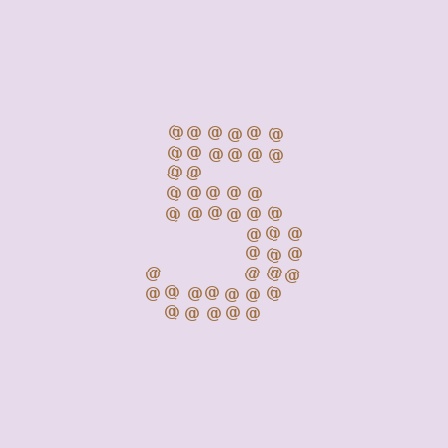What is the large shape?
The large shape is the digit 5.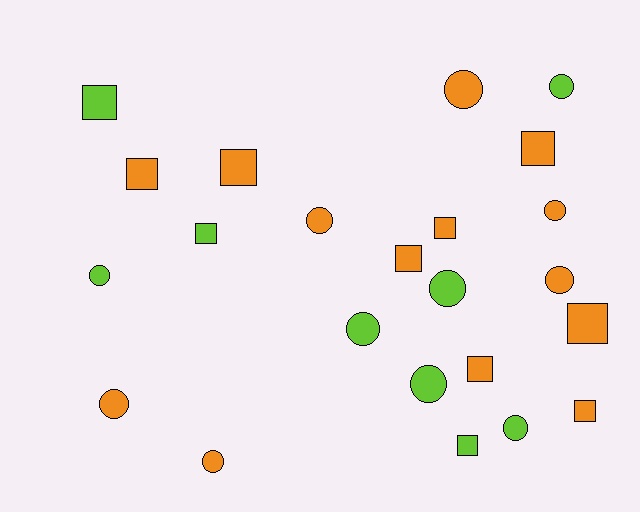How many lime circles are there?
There are 6 lime circles.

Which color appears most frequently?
Orange, with 14 objects.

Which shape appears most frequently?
Circle, with 12 objects.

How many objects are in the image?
There are 23 objects.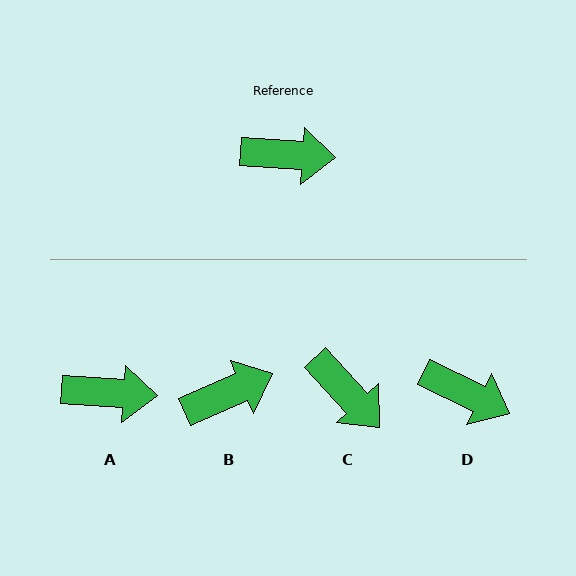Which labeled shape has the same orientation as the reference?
A.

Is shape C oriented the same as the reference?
No, it is off by about 43 degrees.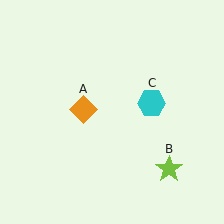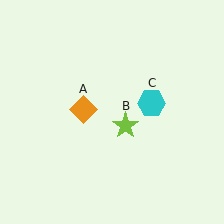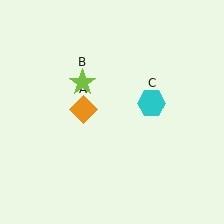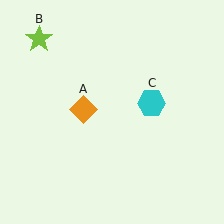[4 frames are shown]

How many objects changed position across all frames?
1 object changed position: lime star (object B).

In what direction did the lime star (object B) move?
The lime star (object B) moved up and to the left.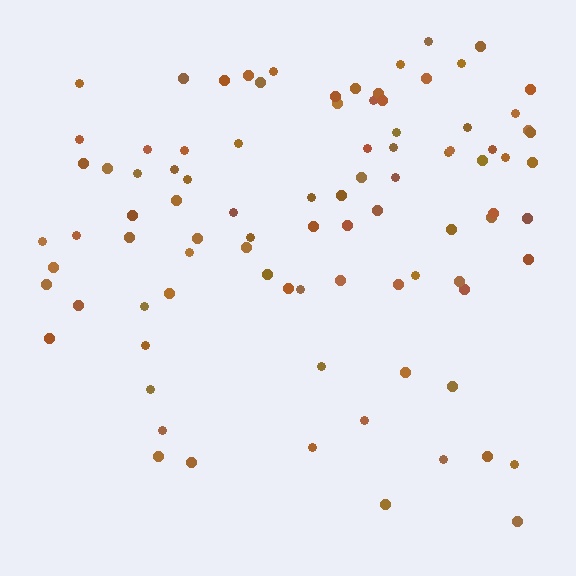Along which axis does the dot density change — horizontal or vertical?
Vertical.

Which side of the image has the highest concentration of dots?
The top.